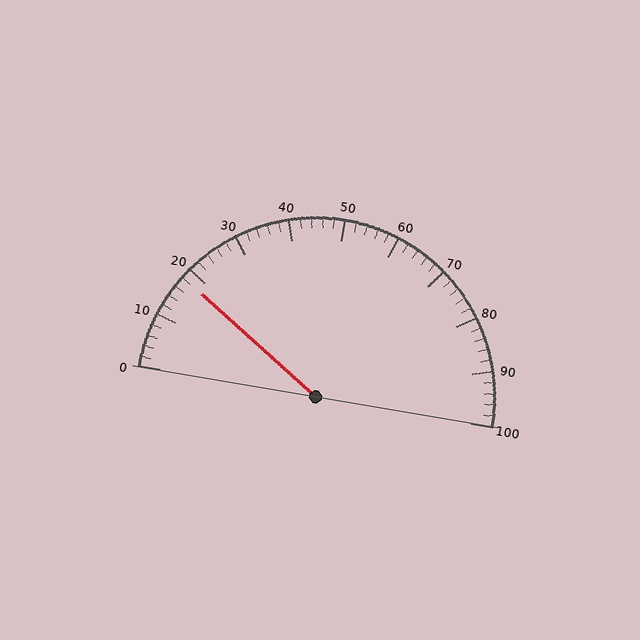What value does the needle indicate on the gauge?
The needle indicates approximately 18.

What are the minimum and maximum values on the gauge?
The gauge ranges from 0 to 100.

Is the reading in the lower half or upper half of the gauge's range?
The reading is in the lower half of the range (0 to 100).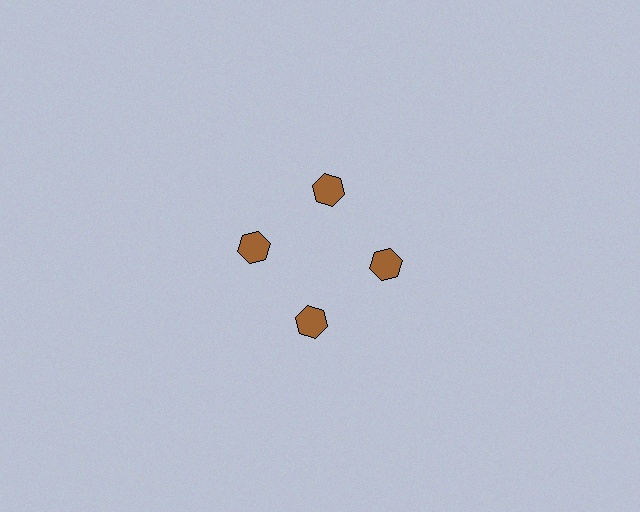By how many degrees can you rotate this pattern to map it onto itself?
The pattern maps onto itself every 90 degrees of rotation.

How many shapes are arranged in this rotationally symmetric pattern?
There are 4 shapes, arranged in 4 groups of 1.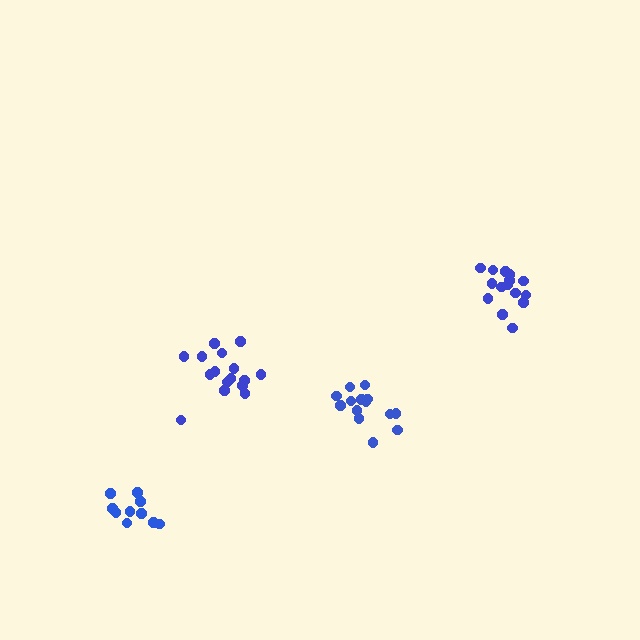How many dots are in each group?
Group 1: 14 dots, Group 2: 15 dots, Group 3: 16 dots, Group 4: 10 dots (55 total).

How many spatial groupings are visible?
There are 4 spatial groupings.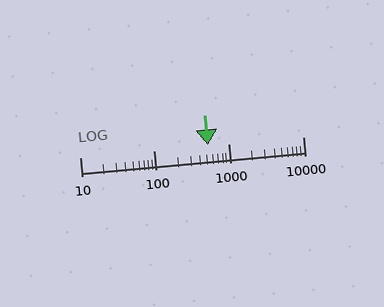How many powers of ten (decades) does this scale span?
The scale spans 3 decades, from 10 to 10000.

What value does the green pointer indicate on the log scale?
The pointer indicates approximately 530.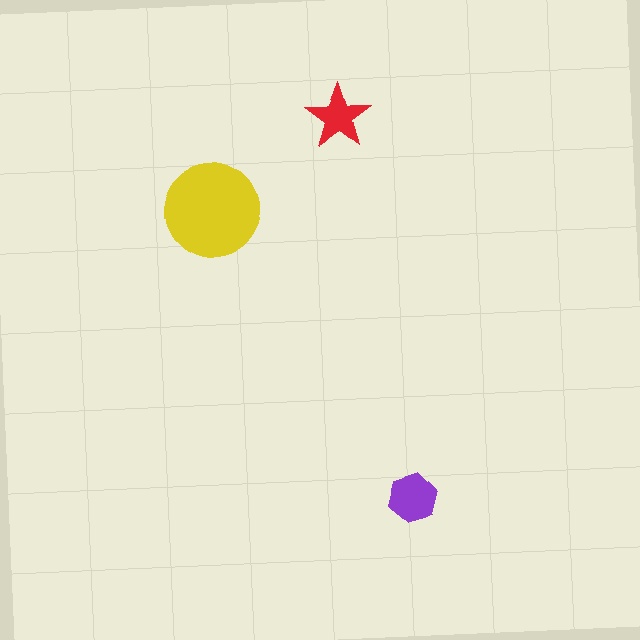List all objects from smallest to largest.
The red star, the purple hexagon, the yellow circle.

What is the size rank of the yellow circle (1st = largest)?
1st.